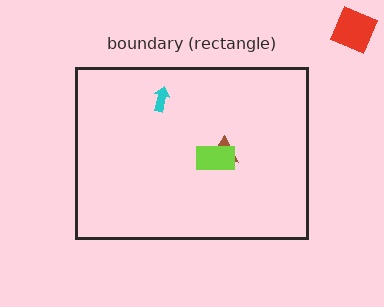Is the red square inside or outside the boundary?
Outside.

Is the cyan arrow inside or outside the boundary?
Inside.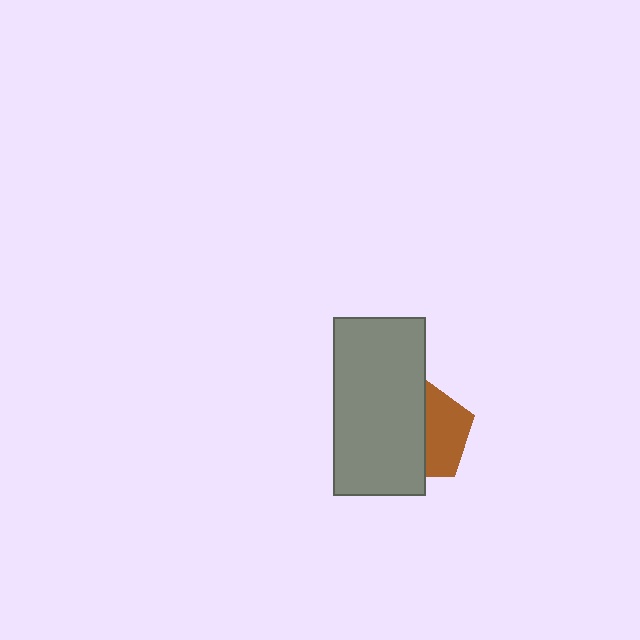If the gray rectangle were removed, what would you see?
You would see the complete brown pentagon.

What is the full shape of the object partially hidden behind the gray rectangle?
The partially hidden object is a brown pentagon.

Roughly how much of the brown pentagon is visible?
About half of it is visible (roughly 46%).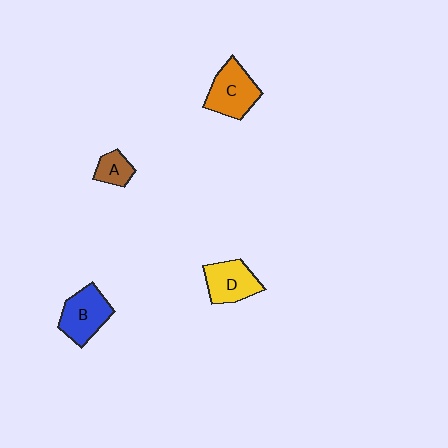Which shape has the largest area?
Shape C (orange).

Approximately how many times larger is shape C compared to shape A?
Approximately 2.1 times.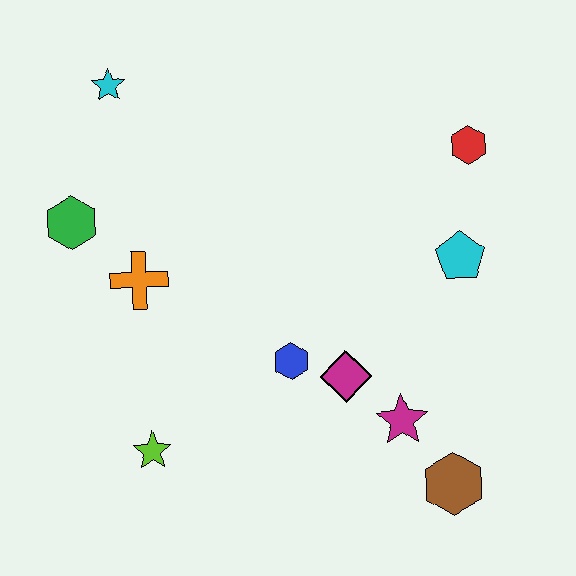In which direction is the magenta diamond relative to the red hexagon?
The magenta diamond is below the red hexagon.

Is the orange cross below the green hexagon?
Yes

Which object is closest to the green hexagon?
The orange cross is closest to the green hexagon.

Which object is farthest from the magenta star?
The cyan star is farthest from the magenta star.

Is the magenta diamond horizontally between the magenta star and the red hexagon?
No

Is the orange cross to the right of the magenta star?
No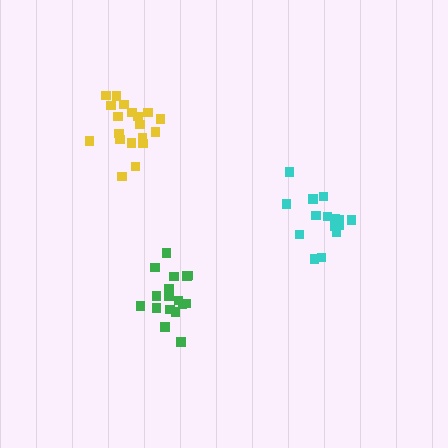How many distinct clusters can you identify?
There are 3 distinct clusters.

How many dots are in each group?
Group 1: 15 dots, Group 2: 17 dots, Group 3: 19 dots (51 total).